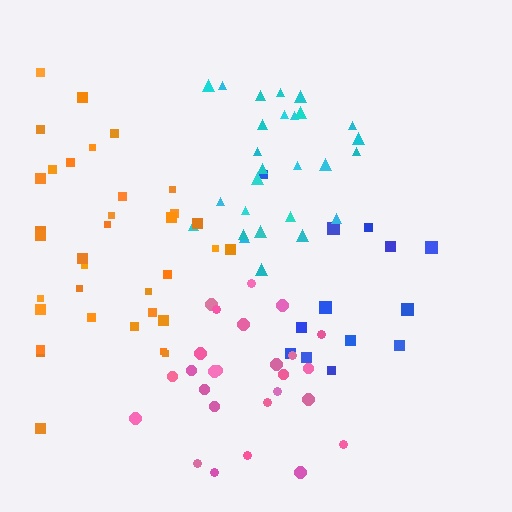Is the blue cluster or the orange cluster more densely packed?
Orange.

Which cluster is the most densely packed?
Cyan.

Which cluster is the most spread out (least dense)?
Blue.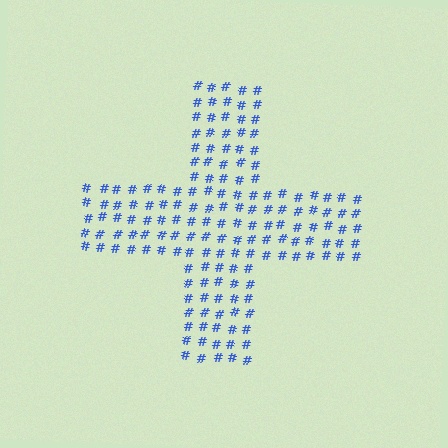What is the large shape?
The large shape is a cross.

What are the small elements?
The small elements are hash symbols.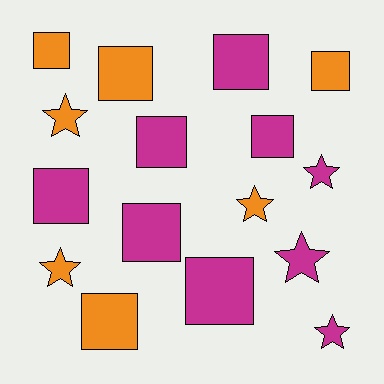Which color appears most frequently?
Magenta, with 9 objects.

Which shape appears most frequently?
Square, with 10 objects.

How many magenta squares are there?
There are 6 magenta squares.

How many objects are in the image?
There are 16 objects.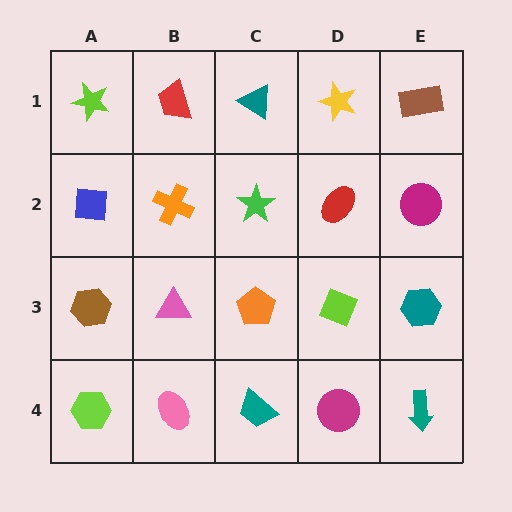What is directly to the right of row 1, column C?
A yellow star.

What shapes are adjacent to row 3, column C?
A green star (row 2, column C), a teal trapezoid (row 4, column C), a pink triangle (row 3, column B), a lime diamond (row 3, column D).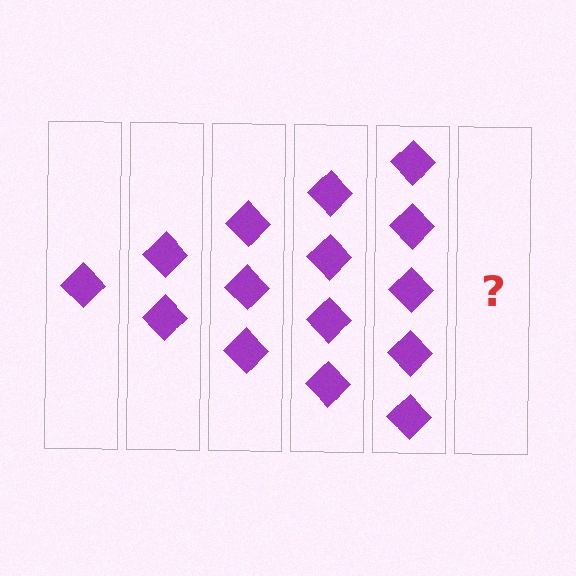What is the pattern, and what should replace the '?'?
The pattern is that each step adds one more diamond. The '?' should be 6 diamonds.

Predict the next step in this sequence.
The next step is 6 diamonds.